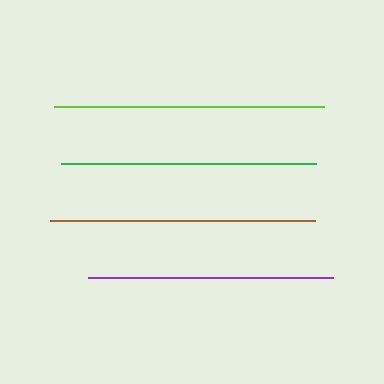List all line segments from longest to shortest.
From longest to shortest: lime, brown, green, purple.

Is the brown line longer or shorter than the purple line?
The brown line is longer than the purple line.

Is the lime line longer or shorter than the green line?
The lime line is longer than the green line.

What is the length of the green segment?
The green segment is approximately 255 pixels long.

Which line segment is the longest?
The lime line is the longest at approximately 270 pixels.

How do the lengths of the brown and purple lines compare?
The brown and purple lines are approximately the same length.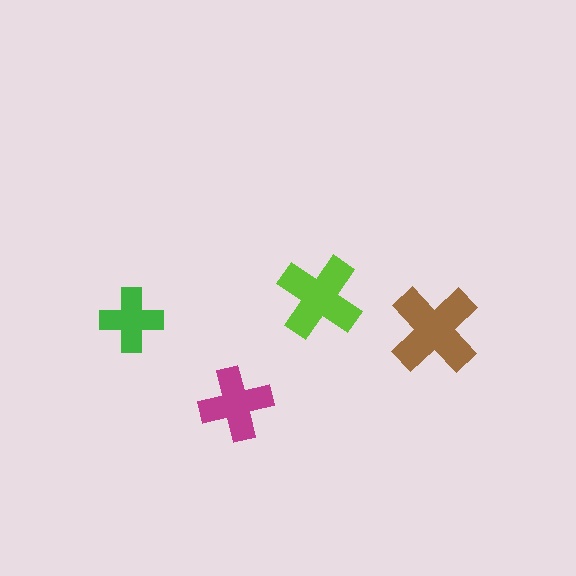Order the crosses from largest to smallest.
the brown one, the lime one, the magenta one, the green one.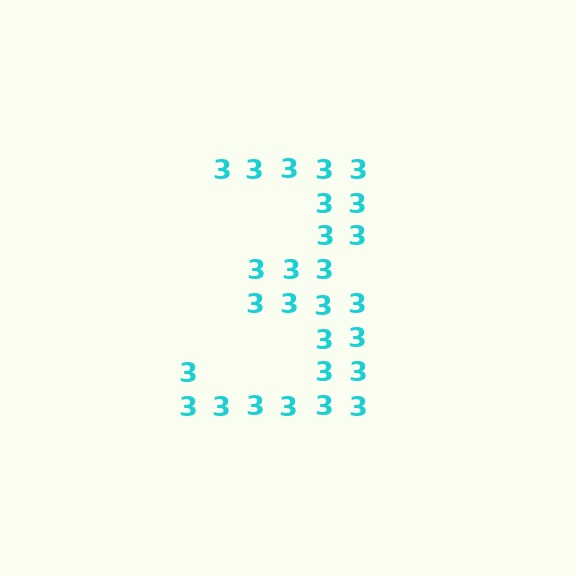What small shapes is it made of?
It is made of small digit 3's.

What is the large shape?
The large shape is the digit 3.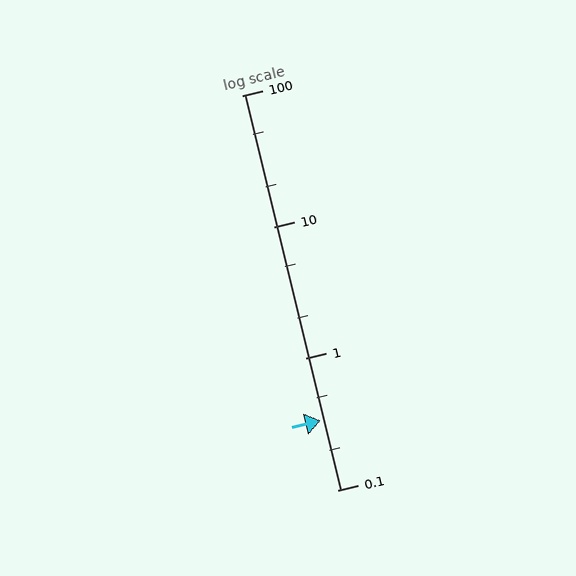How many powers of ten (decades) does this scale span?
The scale spans 3 decades, from 0.1 to 100.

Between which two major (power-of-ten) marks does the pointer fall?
The pointer is between 0.1 and 1.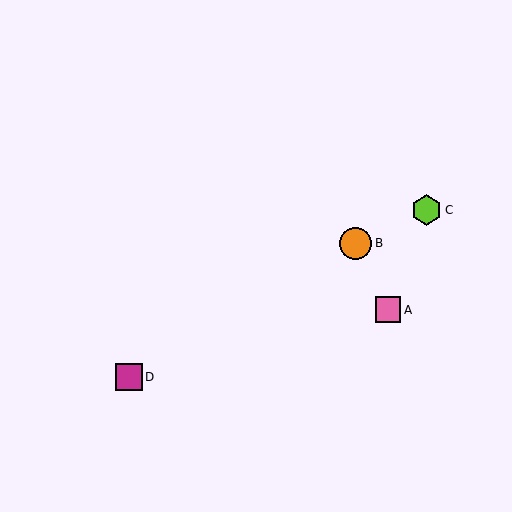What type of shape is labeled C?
Shape C is a lime hexagon.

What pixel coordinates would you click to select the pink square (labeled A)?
Click at (388, 310) to select the pink square A.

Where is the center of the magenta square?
The center of the magenta square is at (129, 377).